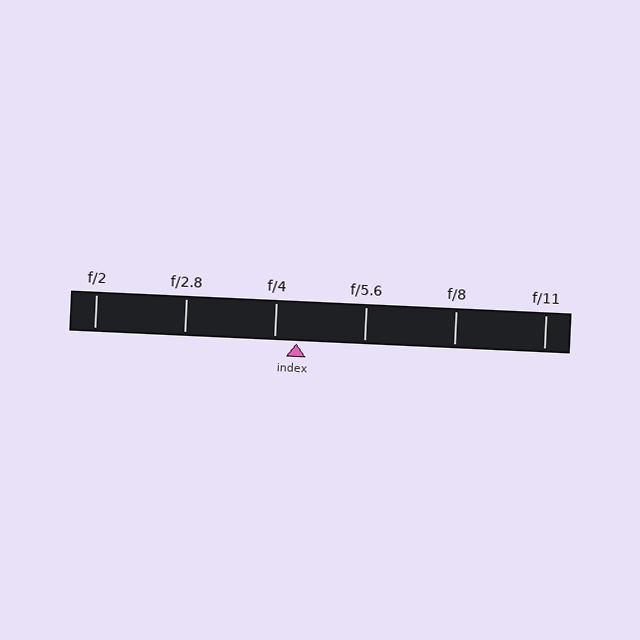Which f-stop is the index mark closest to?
The index mark is closest to f/4.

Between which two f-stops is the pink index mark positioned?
The index mark is between f/4 and f/5.6.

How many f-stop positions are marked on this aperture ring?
There are 6 f-stop positions marked.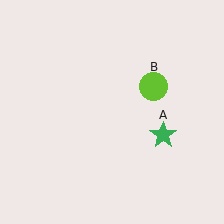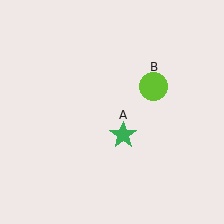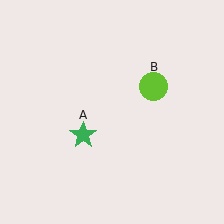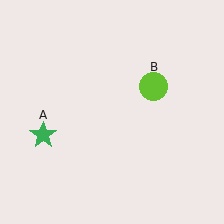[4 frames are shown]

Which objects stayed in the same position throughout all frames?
Lime circle (object B) remained stationary.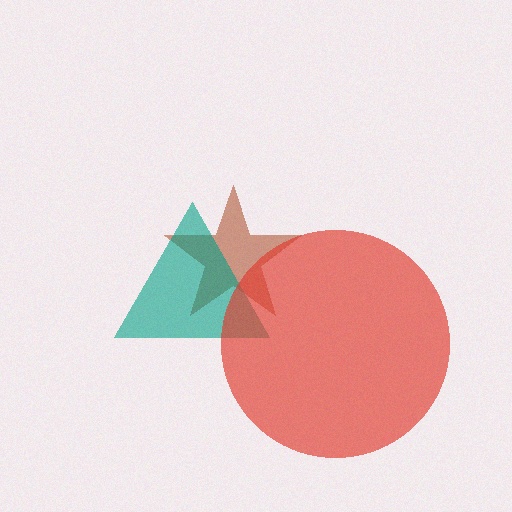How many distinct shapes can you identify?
There are 3 distinct shapes: a brown star, a teal triangle, a red circle.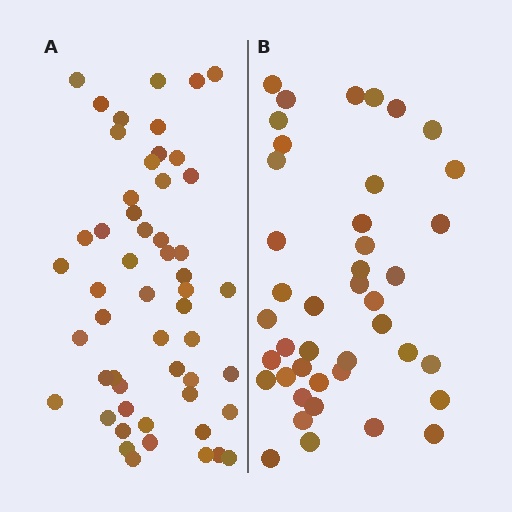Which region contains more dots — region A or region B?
Region A (the left region) has more dots.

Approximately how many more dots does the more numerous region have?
Region A has roughly 12 or so more dots than region B.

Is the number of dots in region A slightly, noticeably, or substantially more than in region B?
Region A has noticeably more, but not dramatically so. The ratio is roughly 1.3 to 1.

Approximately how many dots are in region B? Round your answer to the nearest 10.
About 40 dots. (The exact count is 42, which rounds to 40.)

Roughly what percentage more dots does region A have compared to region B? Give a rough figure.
About 25% more.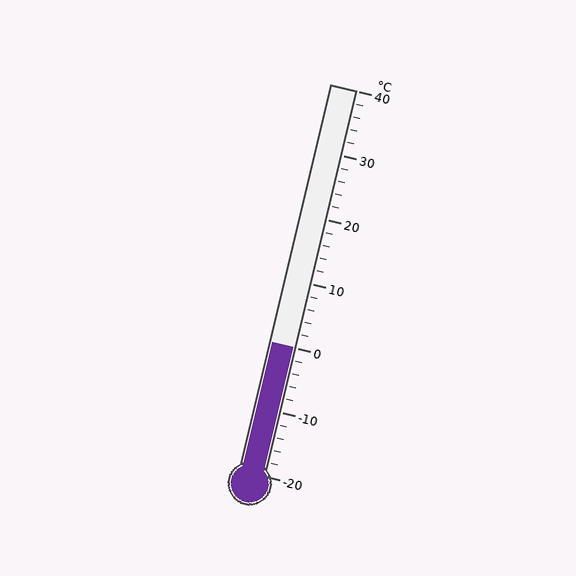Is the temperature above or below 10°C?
The temperature is below 10°C.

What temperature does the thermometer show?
The thermometer shows approximately 0°C.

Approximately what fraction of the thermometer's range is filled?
The thermometer is filled to approximately 35% of its range.